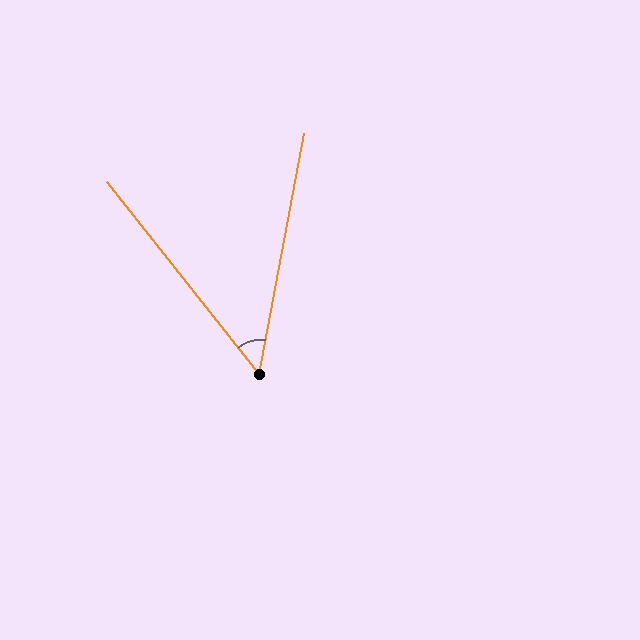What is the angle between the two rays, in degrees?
Approximately 49 degrees.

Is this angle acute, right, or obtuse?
It is acute.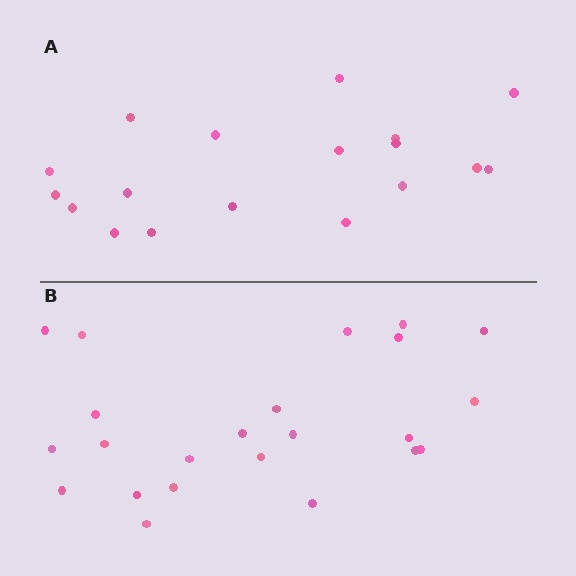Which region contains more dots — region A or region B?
Region B (the bottom region) has more dots.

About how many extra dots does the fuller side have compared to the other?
Region B has about 5 more dots than region A.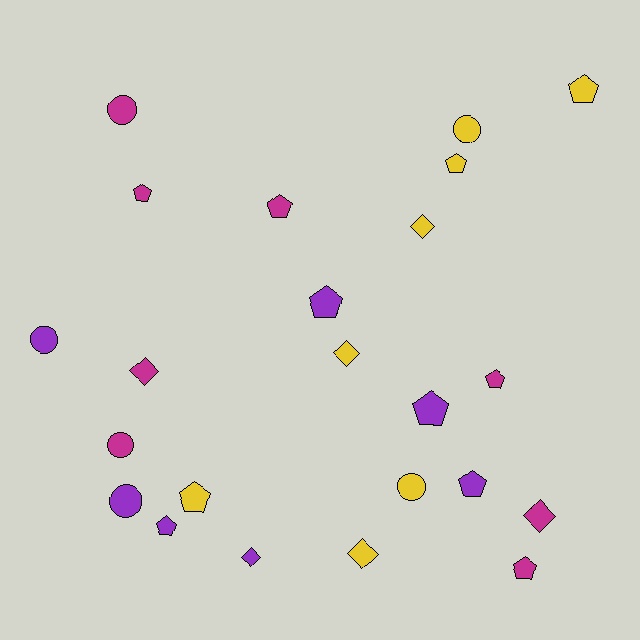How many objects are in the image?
There are 23 objects.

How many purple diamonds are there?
There is 1 purple diamond.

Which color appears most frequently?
Yellow, with 8 objects.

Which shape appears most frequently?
Pentagon, with 11 objects.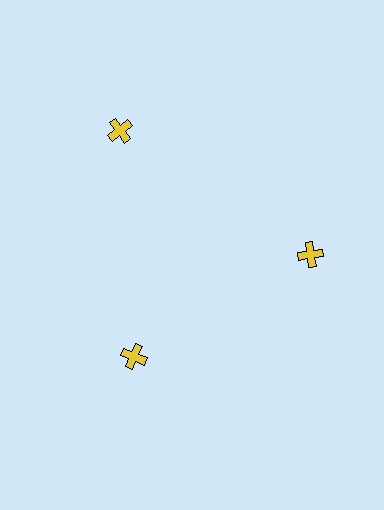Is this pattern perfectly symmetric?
No. The 3 yellow crosses are arranged in a ring, but one element near the 11 o'clock position is pushed outward from the center, breaking the 3-fold rotational symmetry.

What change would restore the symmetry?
The symmetry would be restored by moving it inward, back onto the ring so that all 3 crosses sit at equal angles and equal distance from the center.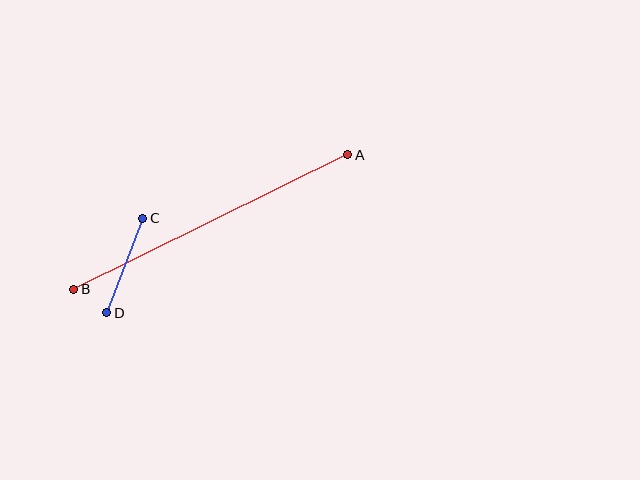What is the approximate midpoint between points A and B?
The midpoint is at approximately (211, 222) pixels.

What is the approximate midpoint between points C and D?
The midpoint is at approximately (125, 266) pixels.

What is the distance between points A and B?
The distance is approximately 305 pixels.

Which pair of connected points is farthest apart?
Points A and B are farthest apart.